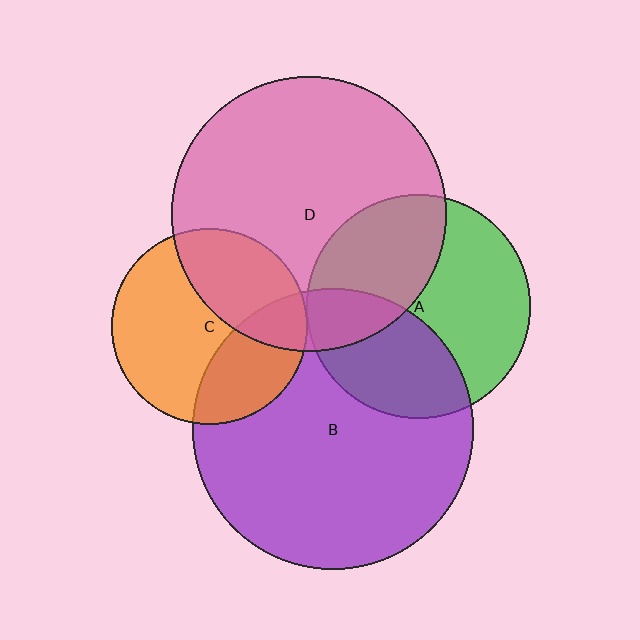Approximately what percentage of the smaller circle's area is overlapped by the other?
Approximately 30%.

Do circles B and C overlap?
Yes.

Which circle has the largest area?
Circle B (purple).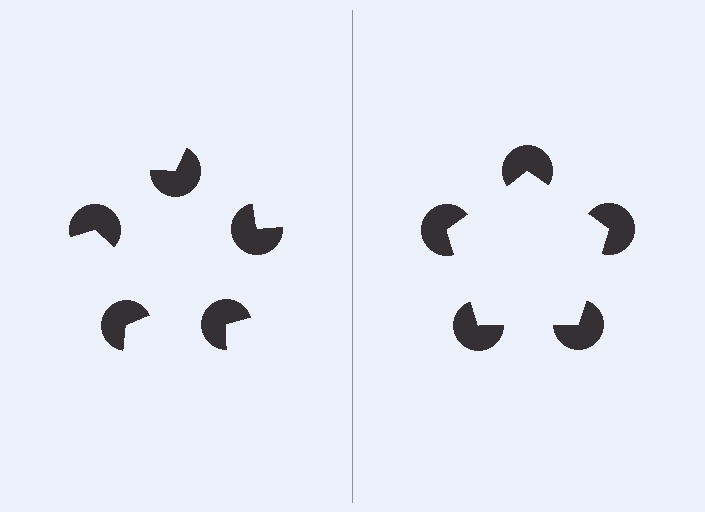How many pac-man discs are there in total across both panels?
10 — 5 on each side.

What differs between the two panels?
The pac-man discs are positioned identically on both sides; only the wedge orientations differ. On the right they align to a pentagon; on the left they are misaligned.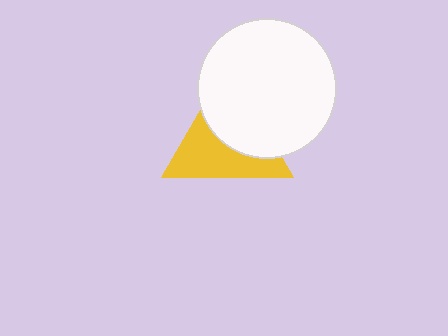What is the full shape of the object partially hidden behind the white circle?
The partially hidden object is a yellow triangle.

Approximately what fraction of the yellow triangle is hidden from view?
Roughly 50% of the yellow triangle is hidden behind the white circle.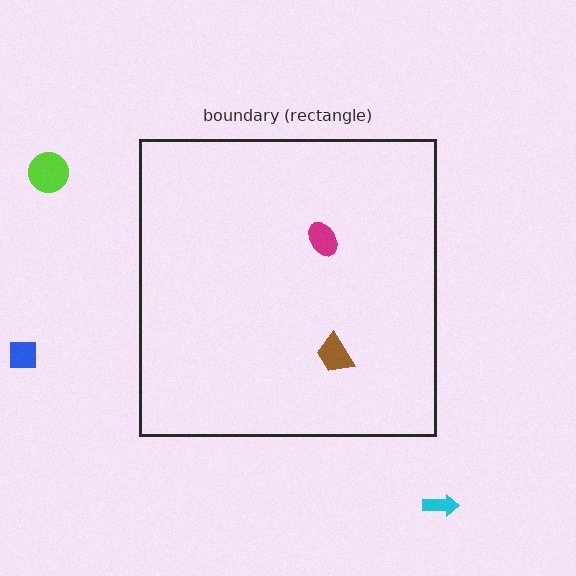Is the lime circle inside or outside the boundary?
Outside.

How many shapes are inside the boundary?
2 inside, 3 outside.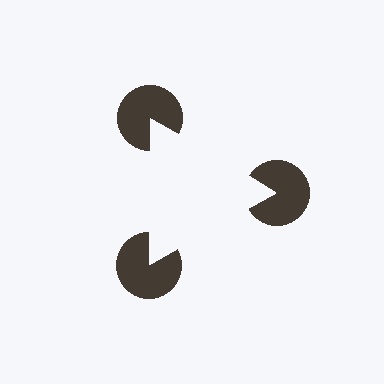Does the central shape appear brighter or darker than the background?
It typically appears slightly brighter than the background, even though no actual brightness change is drawn.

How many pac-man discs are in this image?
There are 3 — one at each vertex of the illusory triangle.